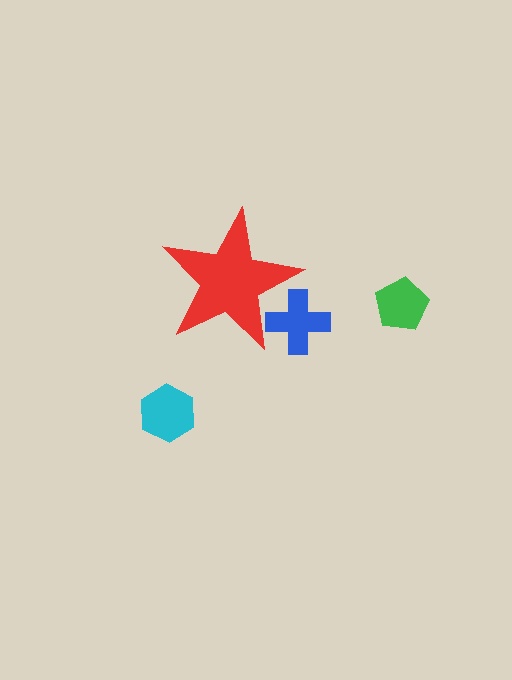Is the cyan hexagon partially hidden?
No, the cyan hexagon is fully visible.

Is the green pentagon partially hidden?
No, the green pentagon is fully visible.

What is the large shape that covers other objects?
A red star.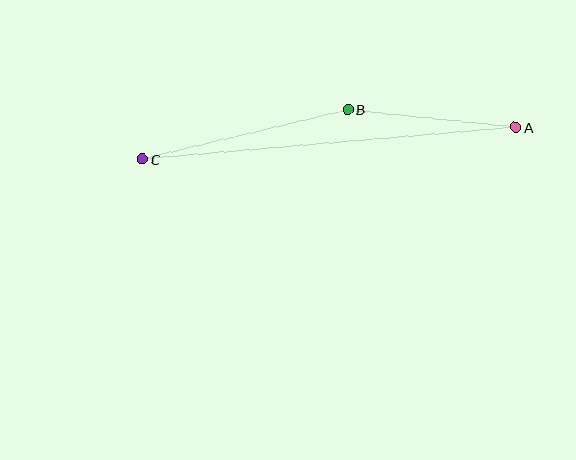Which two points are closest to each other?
Points A and B are closest to each other.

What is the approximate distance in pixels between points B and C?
The distance between B and C is approximately 211 pixels.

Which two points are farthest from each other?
Points A and C are farthest from each other.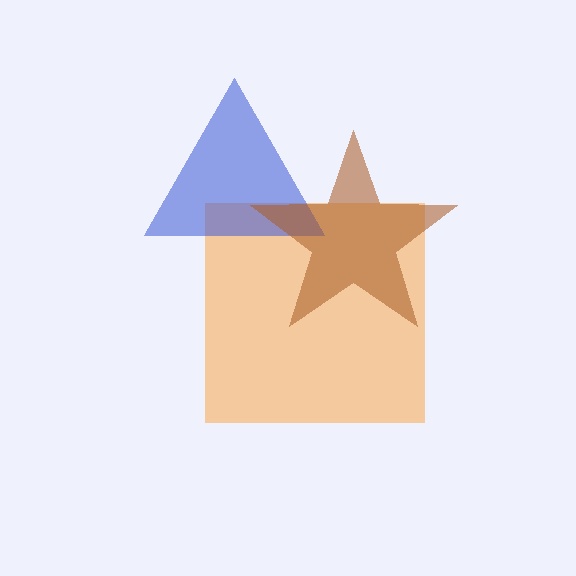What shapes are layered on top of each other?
The layered shapes are: an orange square, a blue triangle, a brown star.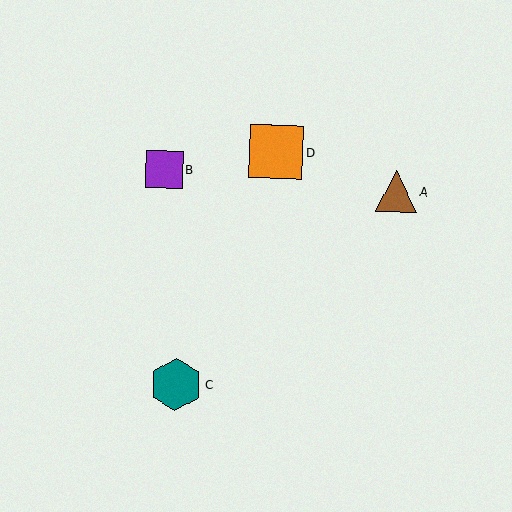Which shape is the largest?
The orange square (labeled D) is the largest.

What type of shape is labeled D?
Shape D is an orange square.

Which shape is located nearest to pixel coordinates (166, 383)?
The teal hexagon (labeled C) at (176, 384) is nearest to that location.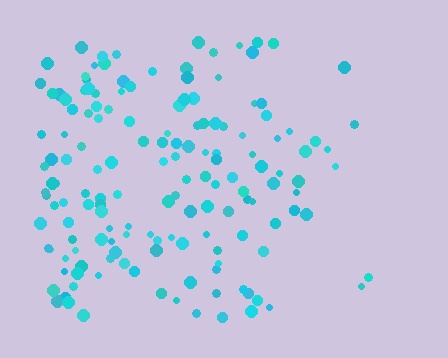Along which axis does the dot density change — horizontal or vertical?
Horizontal.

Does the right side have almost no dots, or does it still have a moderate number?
Still a moderate number, just noticeably fewer than the left.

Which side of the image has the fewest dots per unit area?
The right.